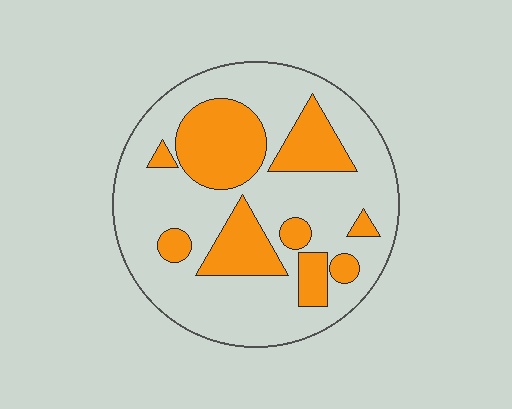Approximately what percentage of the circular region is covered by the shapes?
Approximately 30%.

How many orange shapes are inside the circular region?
9.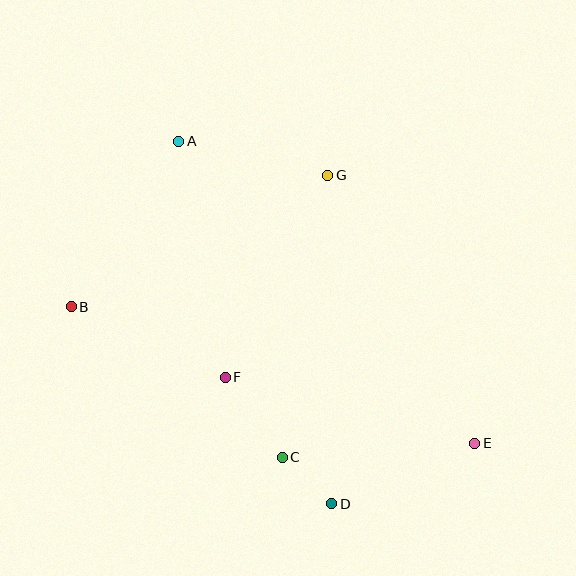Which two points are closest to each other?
Points C and D are closest to each other.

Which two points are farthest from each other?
Points B and E are farthest from each other.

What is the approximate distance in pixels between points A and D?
The distance between A and D is approximately 394 pixels.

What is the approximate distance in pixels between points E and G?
The distance between E and G is approximately 306 pixels.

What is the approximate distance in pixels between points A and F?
The distance between A and F is approximately 241 pixels.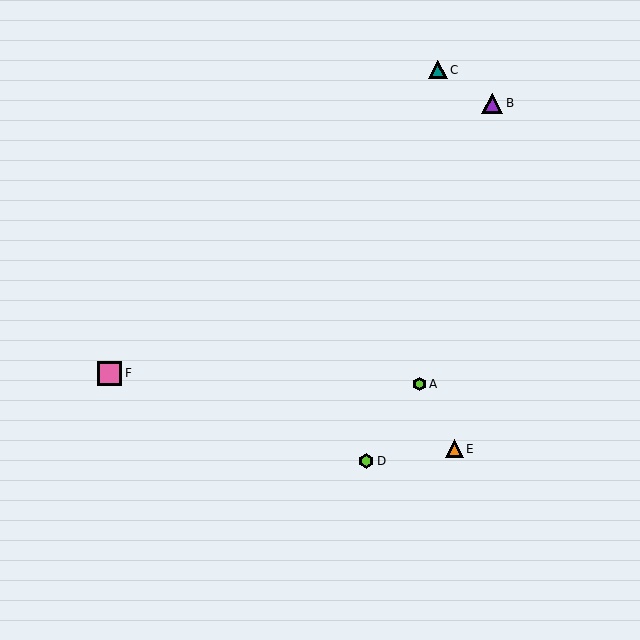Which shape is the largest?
The pink square (labeled F) is the largest.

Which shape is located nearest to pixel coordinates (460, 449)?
The orange triangle (labeled E) at (454, 449) is nearest to that location.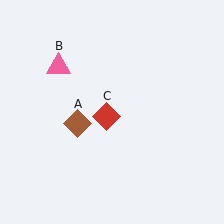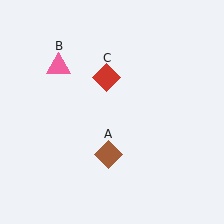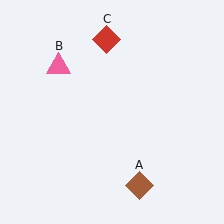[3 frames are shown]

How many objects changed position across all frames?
2 objects changed position: brown diamond (object A), red diamond (object C).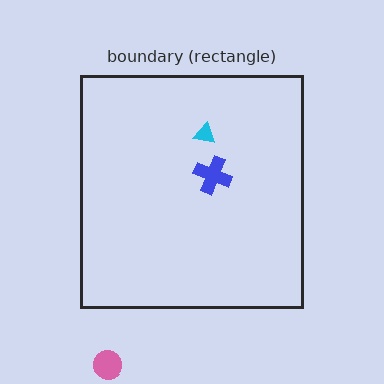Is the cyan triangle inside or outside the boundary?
Inside.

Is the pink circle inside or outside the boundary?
Outside.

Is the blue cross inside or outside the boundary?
Inside.